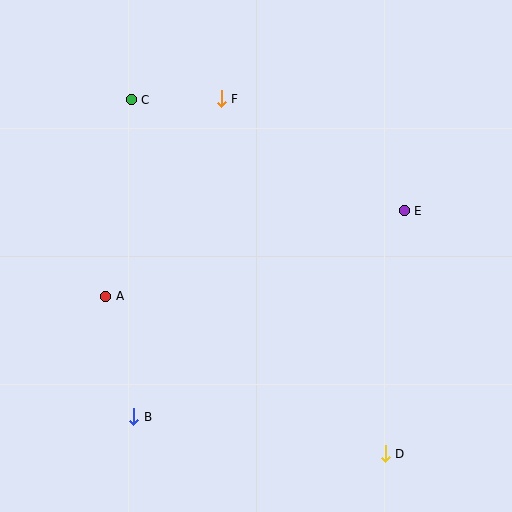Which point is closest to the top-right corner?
Point E is closest to the top-right corner.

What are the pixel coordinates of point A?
Point A is at (106, 296).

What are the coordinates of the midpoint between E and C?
The midpoint between E and C is at (268, 155).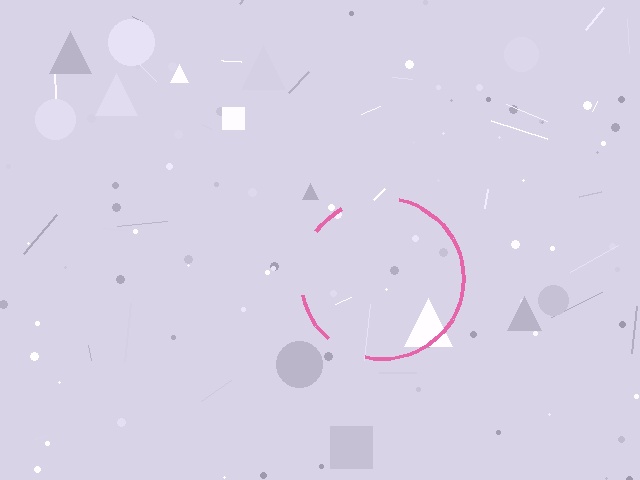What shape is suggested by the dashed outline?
The dashed outline suggests a circle.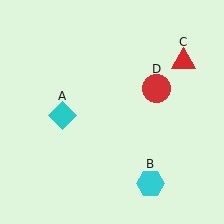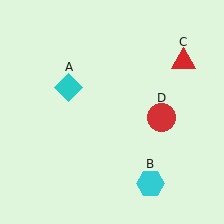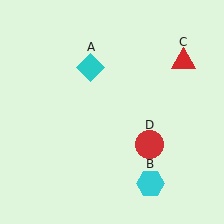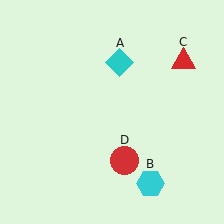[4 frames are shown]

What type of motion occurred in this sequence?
The cyan diamond (object A), red circle (object D) rotated clockwise around the center of the scene.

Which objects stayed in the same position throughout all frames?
Cyan hexagon (object B) and red triangle (object C) remained stationary.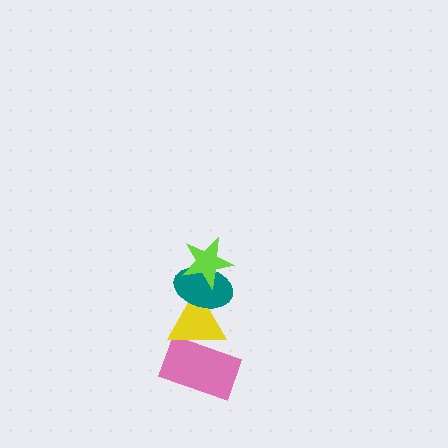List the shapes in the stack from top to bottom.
From top to bottom: the lime star, the teal ellipse, the yellow triangle, the pink rectangle.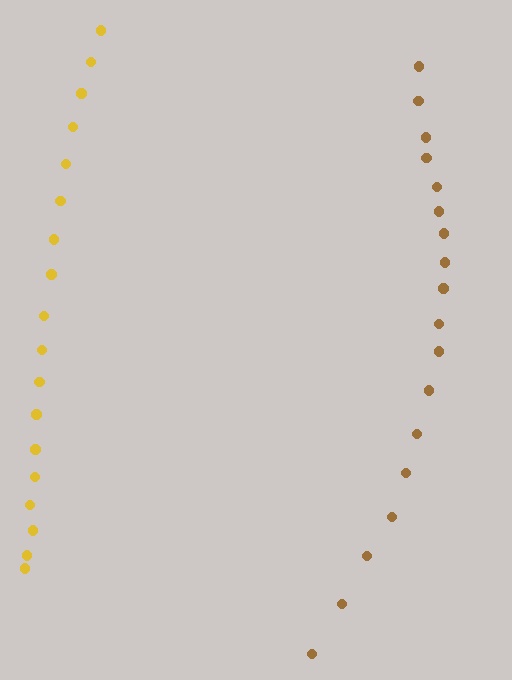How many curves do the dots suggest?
There are 2 distinct paths.